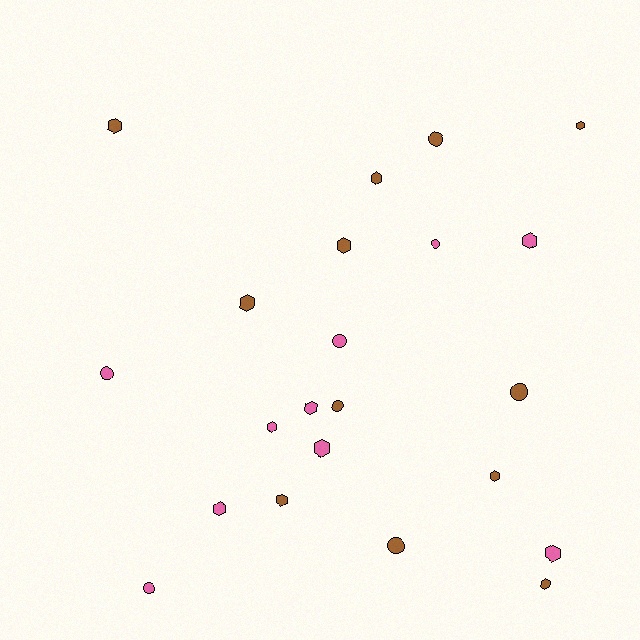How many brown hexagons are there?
There are 8 brown hexagons.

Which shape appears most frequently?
Hexagon, with 14 objects.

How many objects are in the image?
There are 22 objects.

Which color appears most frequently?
Brown, with 12 objects.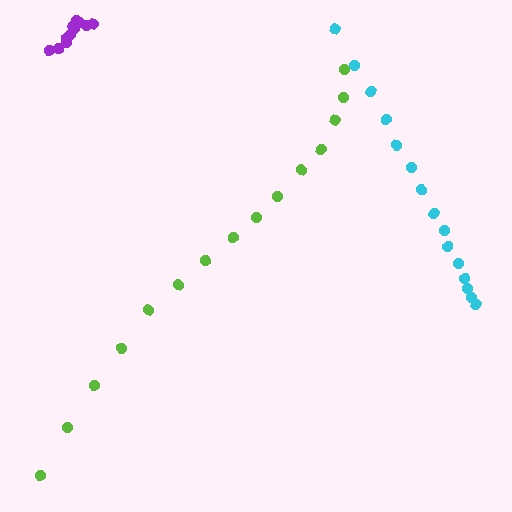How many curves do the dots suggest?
There are 3 distinct paths.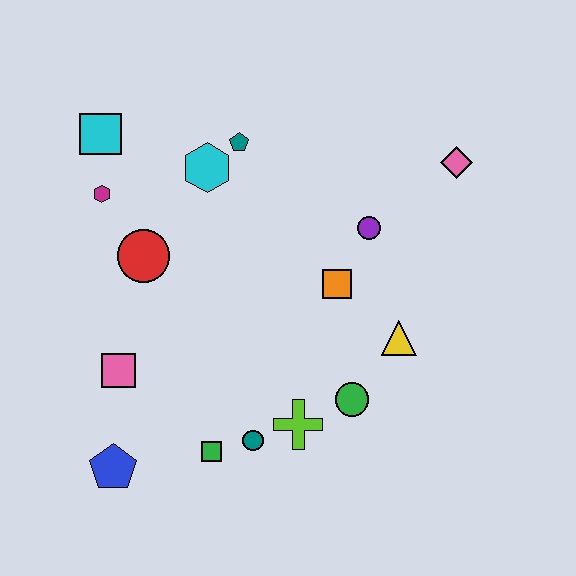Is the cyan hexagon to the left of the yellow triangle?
Yes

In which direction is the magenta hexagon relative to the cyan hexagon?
The magenta hexagon is to the left of the cyan hexagon.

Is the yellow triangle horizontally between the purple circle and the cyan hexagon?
No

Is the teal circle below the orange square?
Yes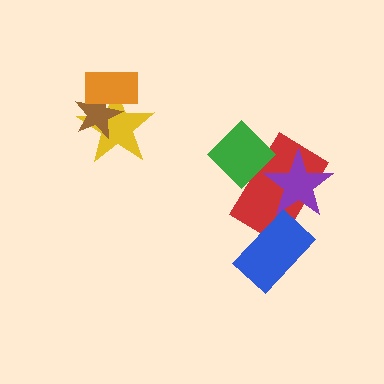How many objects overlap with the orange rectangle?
2 objects overlap with the orange rectangle.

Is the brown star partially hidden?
Yes, it is partially covered by another shape.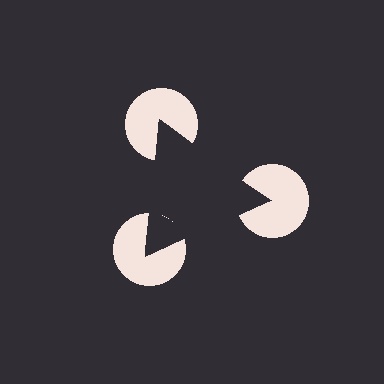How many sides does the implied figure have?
3 sides.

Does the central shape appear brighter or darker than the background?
It typically appears slightly darker than the background, even though no actual brightness change is drawn.